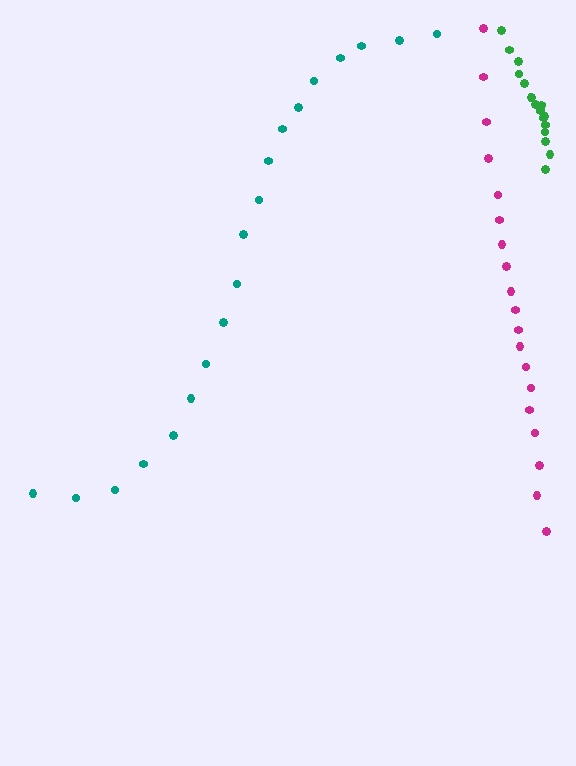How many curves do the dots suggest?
There are 3 distinct paths.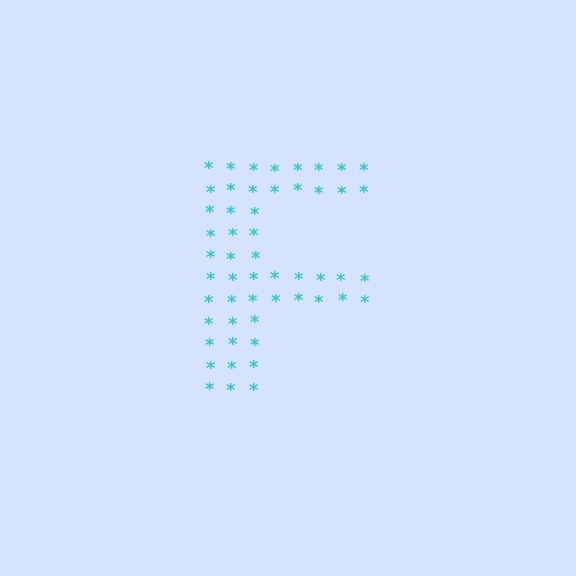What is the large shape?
The large shape is the letter F.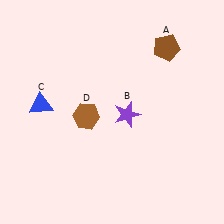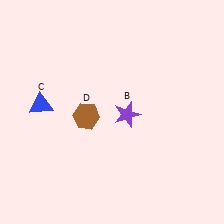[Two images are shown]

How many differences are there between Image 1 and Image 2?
There is 1 difference between the two images.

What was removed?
The brown pentagon (A) was removed in Image 2.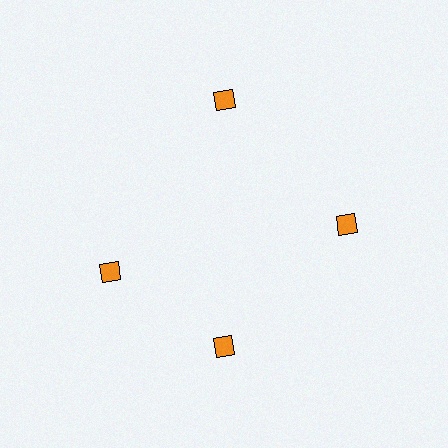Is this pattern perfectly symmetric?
No. The 4 orange diamonds are arranged in a ring, but one element near the 9 o'clock position is rotated out of alignment along the ring, breaking the 4-fold rotational symmetry.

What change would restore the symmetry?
The symmetry would be restored by rotating it back into even spacing with its neighbors so that all 4 diamonds sit at equal angles and equal distance from the center.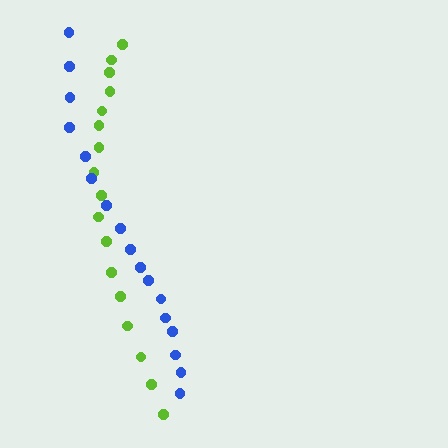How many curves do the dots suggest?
There are 2 distinct paths.